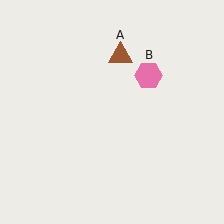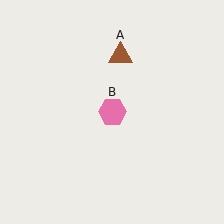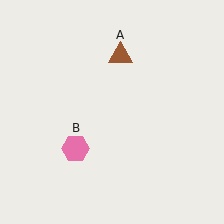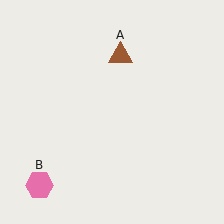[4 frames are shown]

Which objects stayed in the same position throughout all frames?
Brown triangle (object A) remained stationary.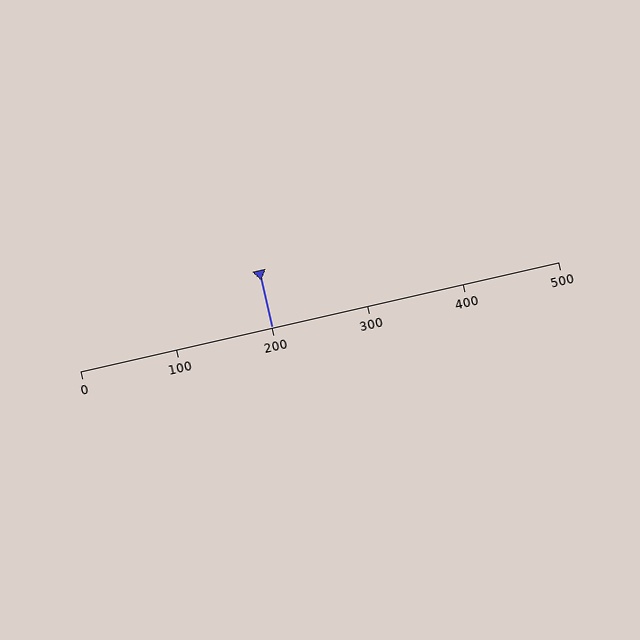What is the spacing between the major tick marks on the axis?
The major ticks are spaced 100 apart.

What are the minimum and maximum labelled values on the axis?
The axis runs from 0 to 500.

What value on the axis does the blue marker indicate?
The marker indicates approximately 200.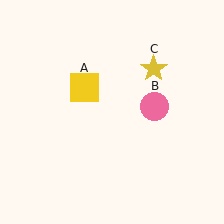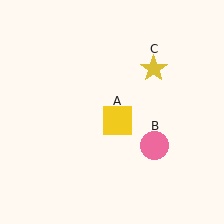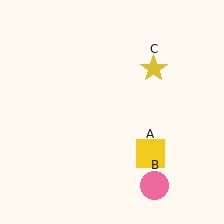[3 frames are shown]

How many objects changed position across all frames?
2 objects changed position: yellow square (object A), pink circle (object B).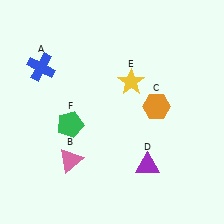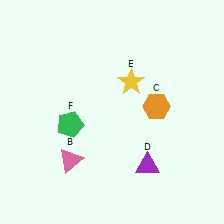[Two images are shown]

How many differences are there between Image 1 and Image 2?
There is 1 difference between the two images.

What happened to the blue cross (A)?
The blue cross (A) was removed in Image 2. It was in the top-left area of Image 1.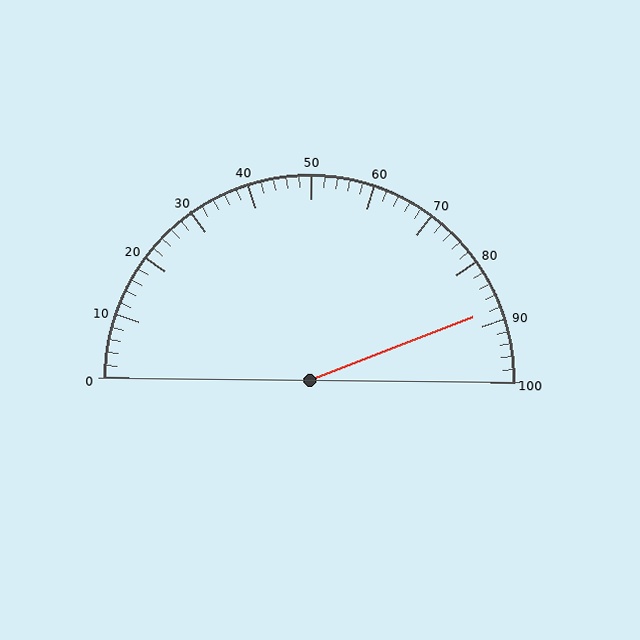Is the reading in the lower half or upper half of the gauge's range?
The reading is in the upper half of the range (0 to 100).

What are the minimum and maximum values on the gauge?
The gauge ranges from 0 to 100.